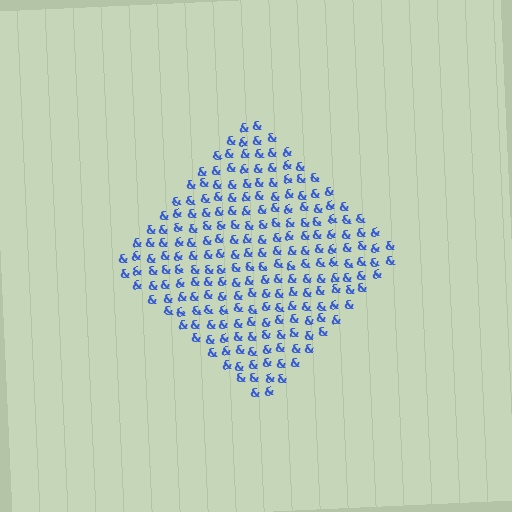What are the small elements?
The small elements are ampersands.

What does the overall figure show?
The overall figure shows a diamond.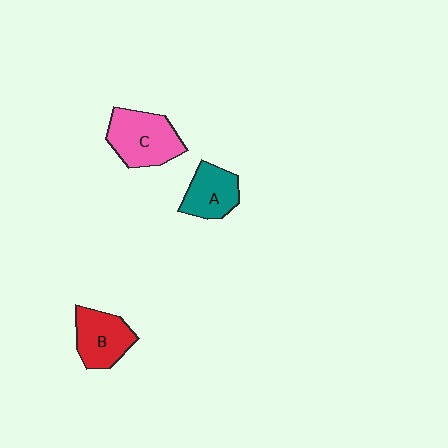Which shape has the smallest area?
Shape A (teal).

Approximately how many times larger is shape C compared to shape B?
Approximately 1.2 times.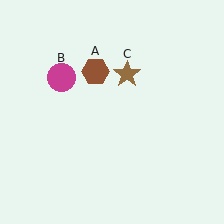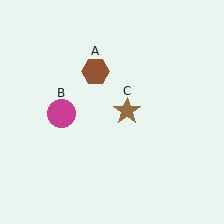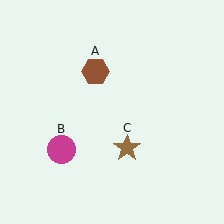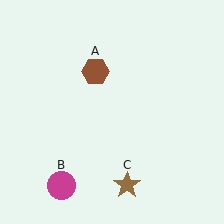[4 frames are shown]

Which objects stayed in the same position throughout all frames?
Brown hexagon (object A) remained stationary.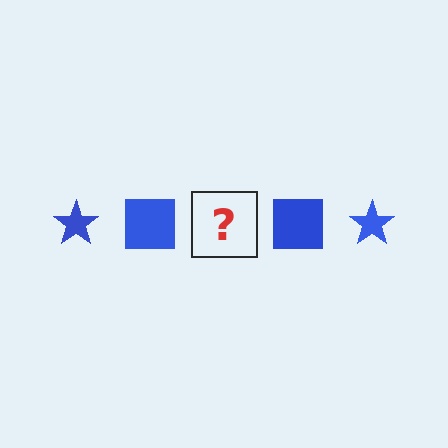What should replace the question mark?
The question mark should be replaced with a blue star.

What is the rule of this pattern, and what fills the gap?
The rule is that the pattern cycles through star, square shapes in blue. The gap should be filled with a blue star.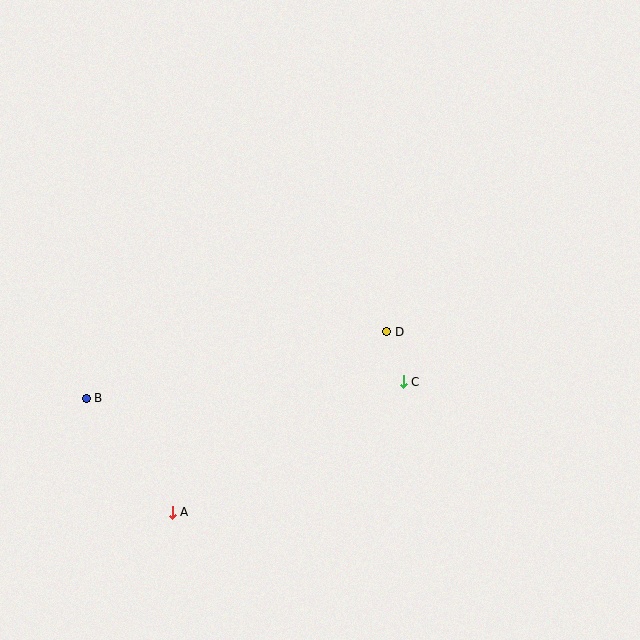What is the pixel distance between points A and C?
The distance between A and C is 265 pixels.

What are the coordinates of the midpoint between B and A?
The midpoint between B and A is at (129, 455).